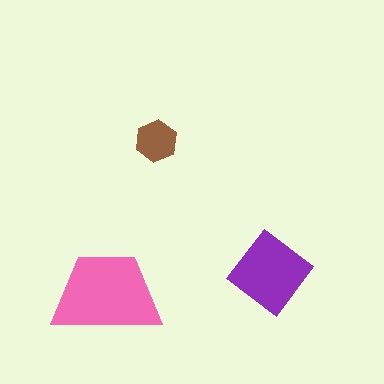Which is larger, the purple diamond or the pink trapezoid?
The pink trapezoid.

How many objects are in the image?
There are 3 objects in the image.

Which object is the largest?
The pink trapezoid.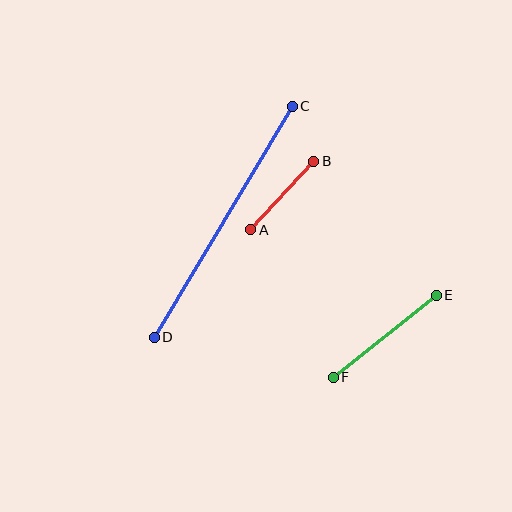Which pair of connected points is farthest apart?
Points C and D are farthest apart.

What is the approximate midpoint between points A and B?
The midpoint is at approximately (282, 195) pixels.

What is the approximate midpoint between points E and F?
The midpoint is at approximately (385, 336) pixels.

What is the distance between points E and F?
The distance is approximately 132 pixels.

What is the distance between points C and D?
The distance is approximately 269 pixels.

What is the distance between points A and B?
The distance is approximately 93 pixels.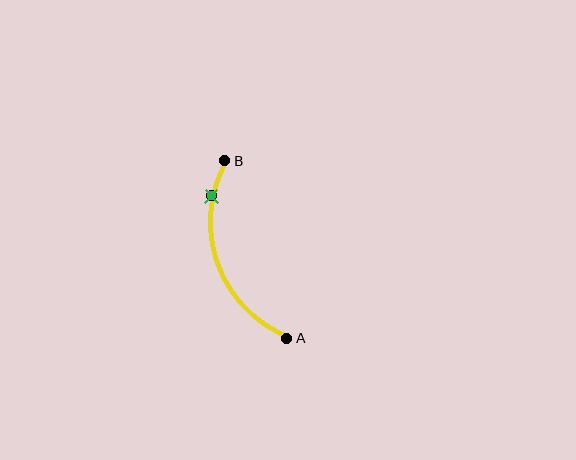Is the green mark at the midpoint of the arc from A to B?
No. The green mark lies on the arc but is closer to endpoint B. The arc midpoint would be at the point on the curve equidistant along the arc from both A and B.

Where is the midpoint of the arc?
The arc midpoint is the point on the curve farthest from the straight line joining A and B. It sits to the left of that line.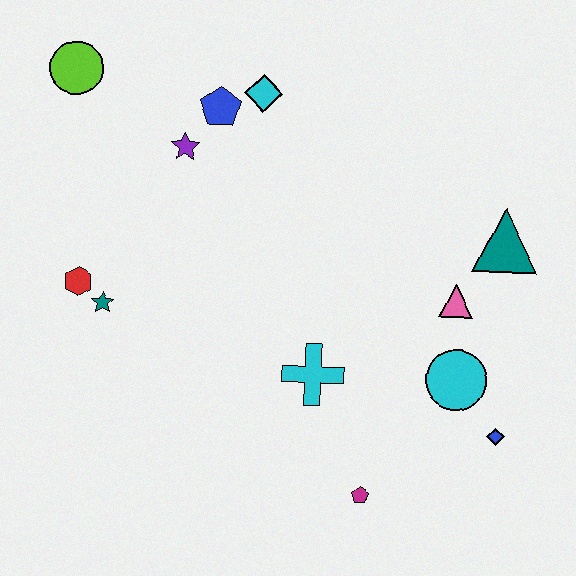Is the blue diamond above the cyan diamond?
No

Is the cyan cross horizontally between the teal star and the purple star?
No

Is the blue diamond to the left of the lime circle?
No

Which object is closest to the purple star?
The blue pentagon is closest to the purple star.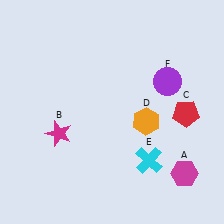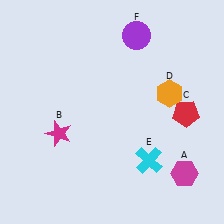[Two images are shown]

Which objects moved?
The objects that moved are: the orange hexagon (D), the purple circle (F).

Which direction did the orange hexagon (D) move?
The orange hexagon (D) moved up.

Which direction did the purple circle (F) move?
The purple circle (F) moved up.